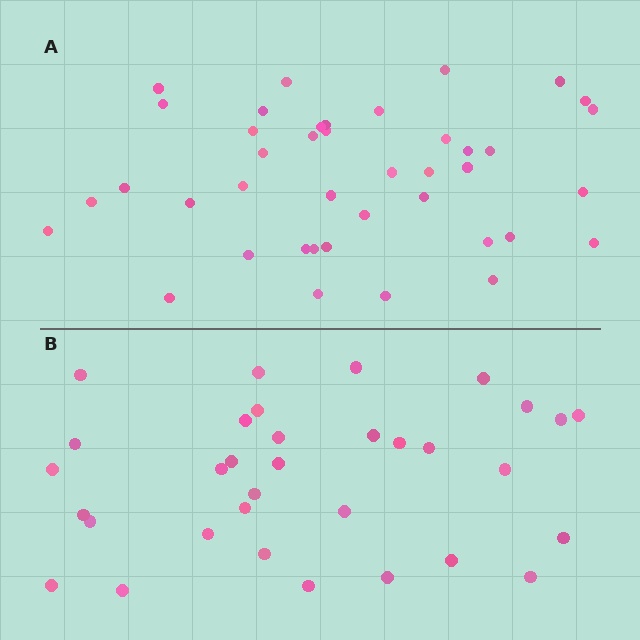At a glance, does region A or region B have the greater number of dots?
Region A (the top region) has more dots.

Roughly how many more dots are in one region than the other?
Region A has roughly 8 or so more dots than region B.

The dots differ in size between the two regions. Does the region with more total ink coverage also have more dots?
No. Region B has more total ink coverage because its dots are larger, but region A actually contains more individual dots. Total area can be misleading — the number of items is what matters here.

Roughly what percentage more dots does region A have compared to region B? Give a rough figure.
About 25% more.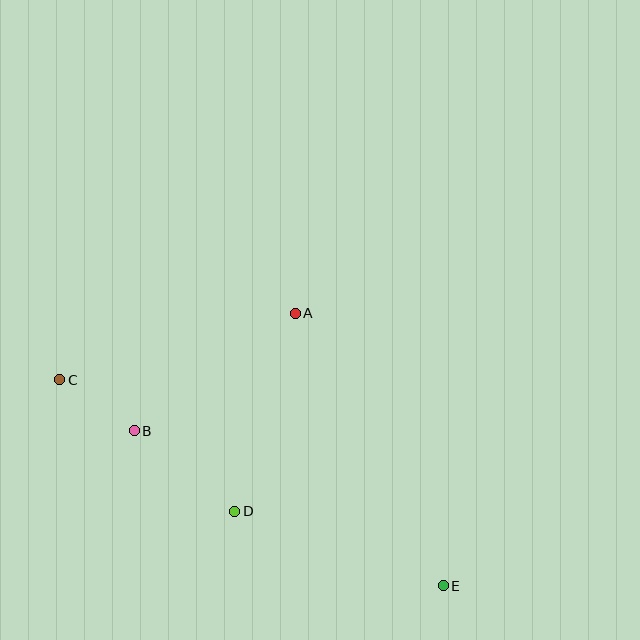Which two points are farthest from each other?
Points C and E are farthest from each other.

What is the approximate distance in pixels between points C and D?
The distance between C and D is approximately 219 pixels.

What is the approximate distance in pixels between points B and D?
The distance between B and D is approximately 129 pixels.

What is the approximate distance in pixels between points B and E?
The distance between B and E is approximately 345 pixels.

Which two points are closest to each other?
Points B and C are closest to each other.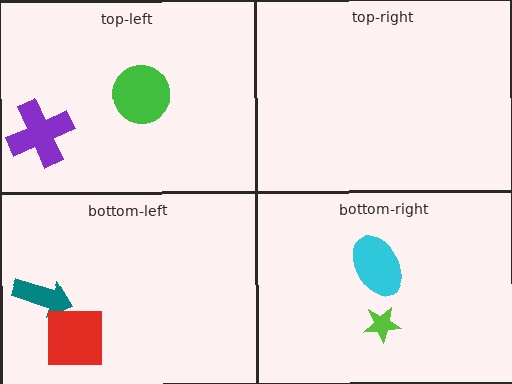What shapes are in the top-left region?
The purple cross, the green circle.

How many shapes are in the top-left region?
2.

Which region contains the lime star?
The bottom-right region.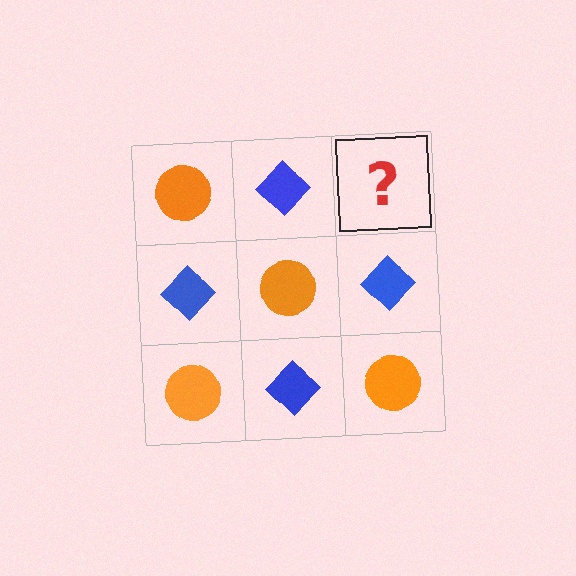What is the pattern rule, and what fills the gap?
The rule is that it alternates orange circle and blue diamond in a checkerboard pattern. The gap should be filled with an orange circle.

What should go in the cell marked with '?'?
The missing cell should contain an orange circle.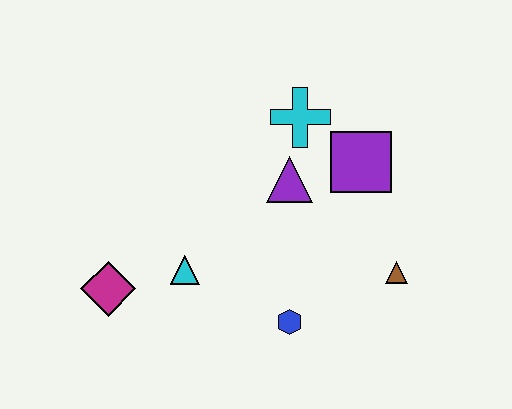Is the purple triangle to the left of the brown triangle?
Yes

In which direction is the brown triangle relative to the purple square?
The brown triangle is below the purple square.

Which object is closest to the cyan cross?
The purple triangle is closest to the cyan cross.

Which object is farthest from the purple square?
The magenta diamond is farthest from the purple square.